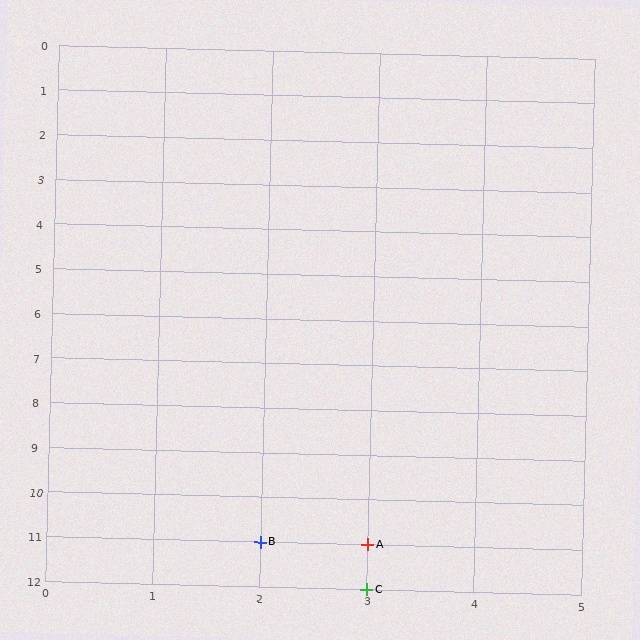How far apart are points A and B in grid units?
Points A and B are 1 column apart.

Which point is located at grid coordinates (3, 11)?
Point A is at (3, 11).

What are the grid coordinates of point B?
Point B is at grid coordinates (2, 11).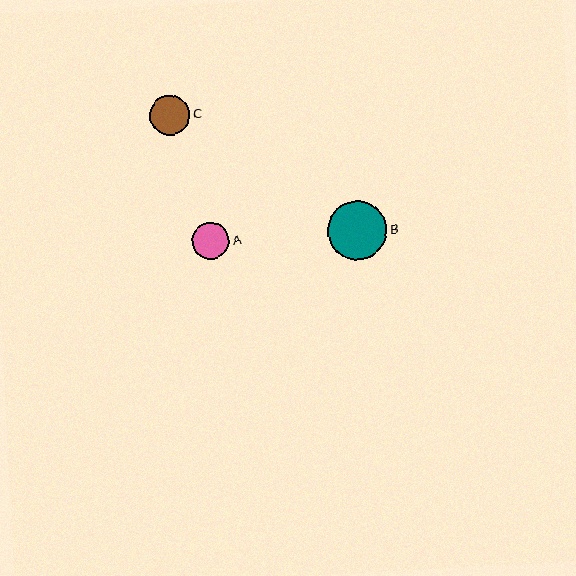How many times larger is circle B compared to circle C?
Circle B is approximately 1.5 times the size of circle C.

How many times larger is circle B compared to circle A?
Circle B is approximately 1.6 times the size of circle A.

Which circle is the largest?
Circle B is the largest with a size of approximately 59 pixels.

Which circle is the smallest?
Circle A is the smallest with a size of approximately 37 pixels.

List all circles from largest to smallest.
From largest to smallest: B, C, A.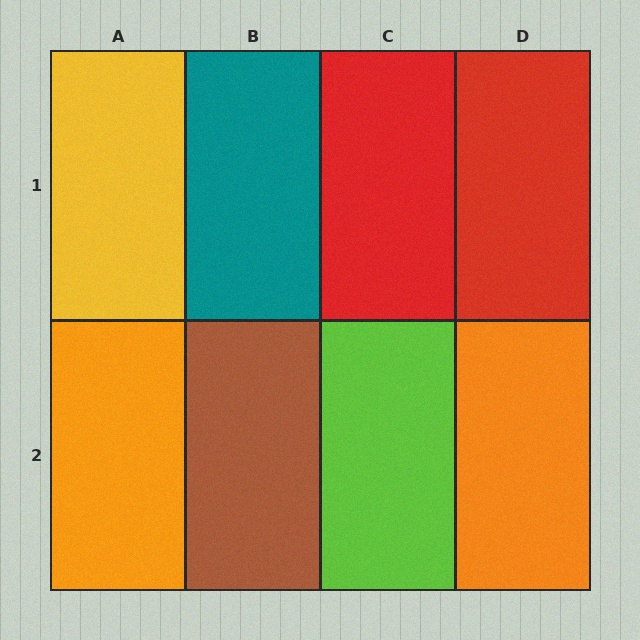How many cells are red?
2 cells are red.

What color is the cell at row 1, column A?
Yellow.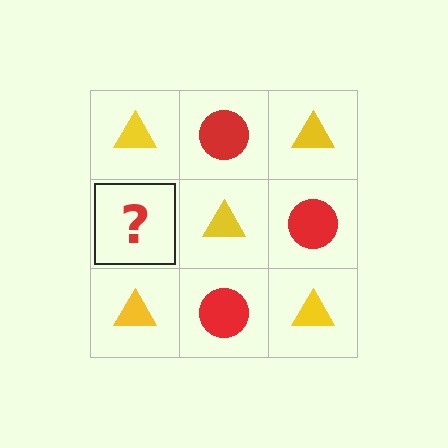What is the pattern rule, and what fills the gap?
The rule is that it alternates yellow triangle and red circle in a checkerboard pattern. The gap should be filled with a red circle.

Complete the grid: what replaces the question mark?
The question mark should be replaced with a red circle.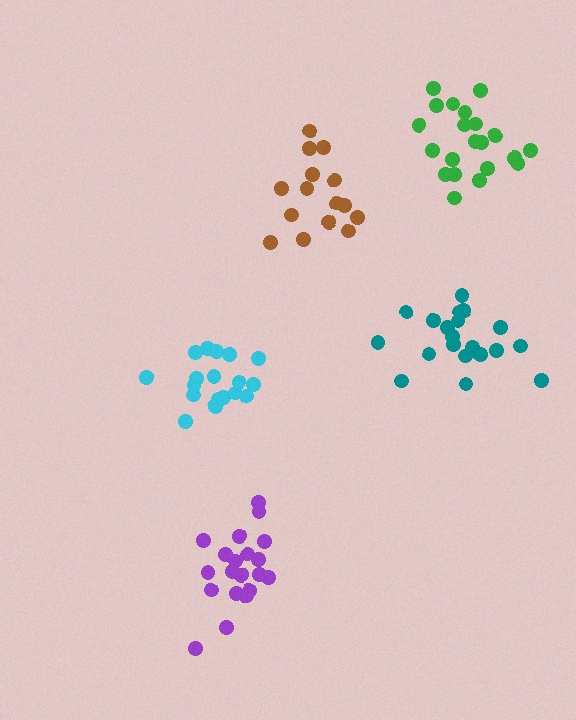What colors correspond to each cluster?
The clusters are colored: purple, cyan, teal, green, brown.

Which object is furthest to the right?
The green cluster is rightmost.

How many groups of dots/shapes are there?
There are 5 groups.